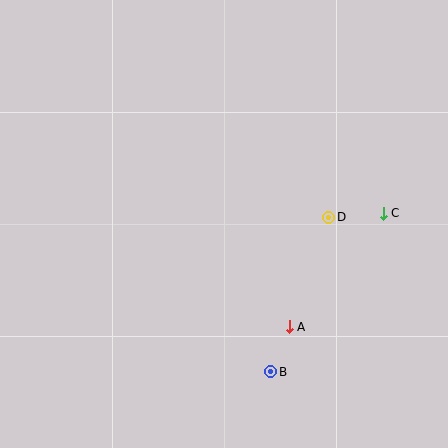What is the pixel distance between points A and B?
The distance between A and B is 48 pixels.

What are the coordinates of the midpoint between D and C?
The midpoint between D and C is at (356, 215).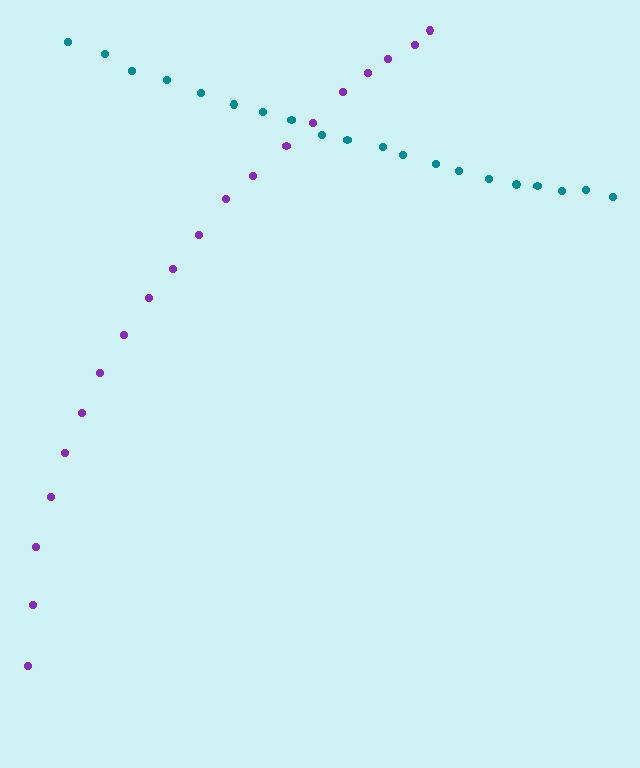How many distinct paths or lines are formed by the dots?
There are 2 distinct paths.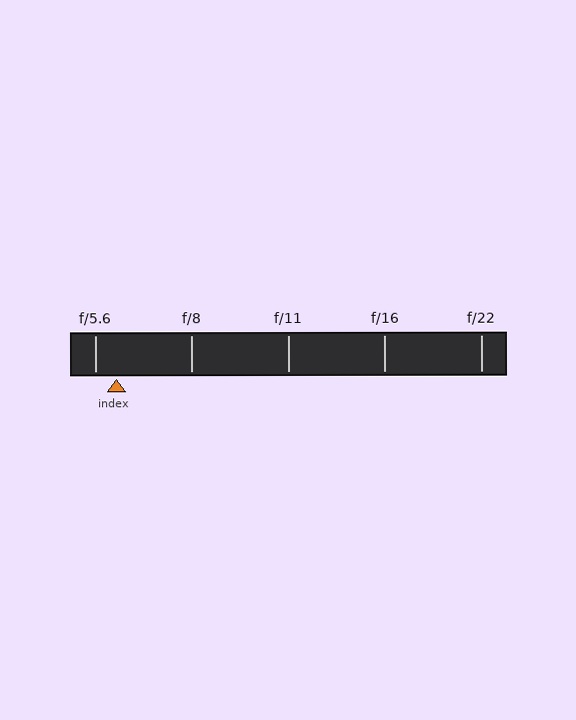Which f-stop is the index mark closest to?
The index mark is closest to f/5.6.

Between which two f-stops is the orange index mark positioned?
The index mark is between f/5.6 and f/8.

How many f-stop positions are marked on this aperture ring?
There are 5 f-stop positions marked.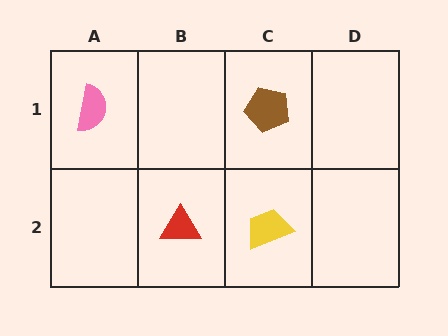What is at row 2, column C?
A yellow trapezoid.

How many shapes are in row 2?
2 shapes.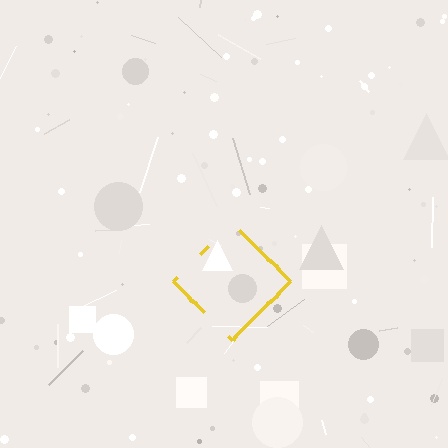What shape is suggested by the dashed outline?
The dashed outline suggests a diamond.